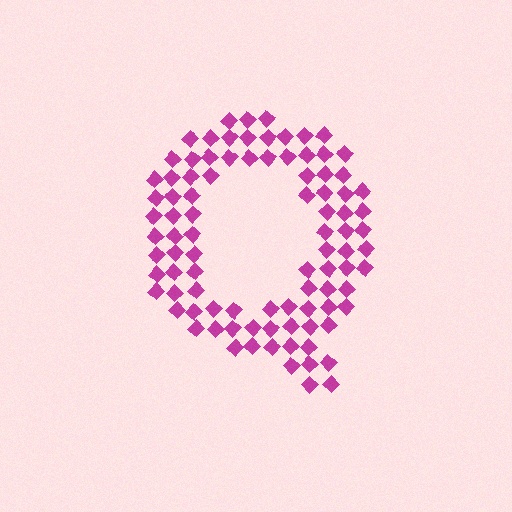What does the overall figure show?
The overall figure shows the letter Q.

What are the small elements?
The small elements are diamonds.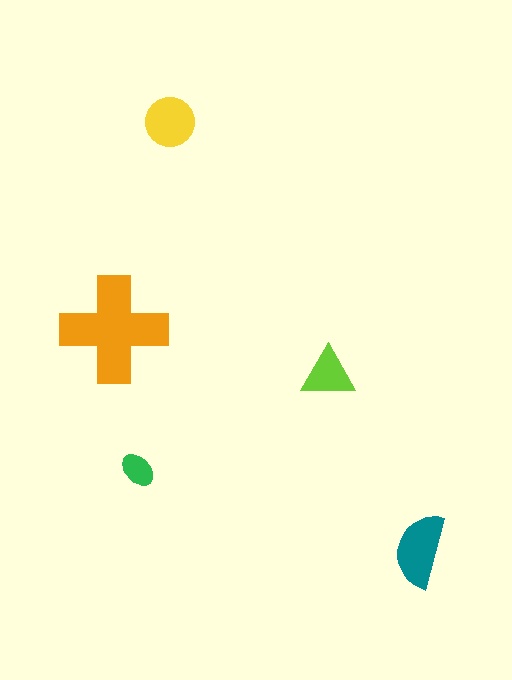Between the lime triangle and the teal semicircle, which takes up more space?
The teal semicircle.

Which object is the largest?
The orange cross.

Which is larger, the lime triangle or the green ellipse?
The lime triangle.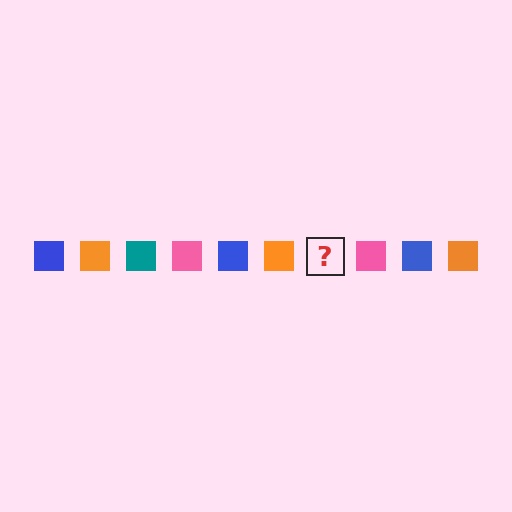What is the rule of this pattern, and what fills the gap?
The rule is that the pattern cycles through blue, orange, teal, pink squares. The gap should be filled with a teal square.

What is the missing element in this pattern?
The missing element is a teal square.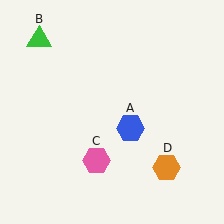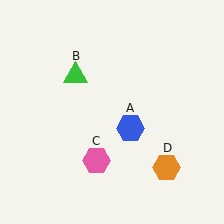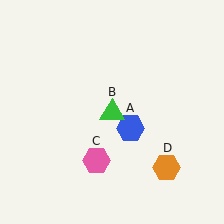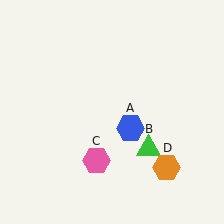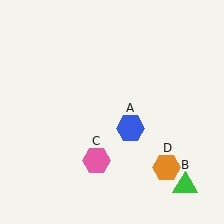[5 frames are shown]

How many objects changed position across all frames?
1 object changed position: green triangle (object B).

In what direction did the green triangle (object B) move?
The green triangle (object B) moved down and to the right.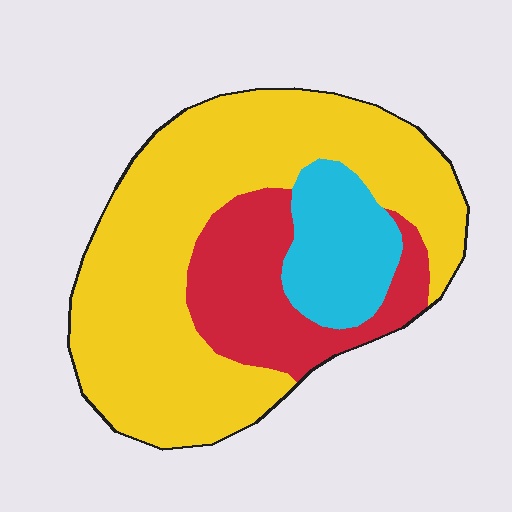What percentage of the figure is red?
Red takes up less than a quarter of the figure.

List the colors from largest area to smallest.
From largest to smallest: yellow, red, cyan.